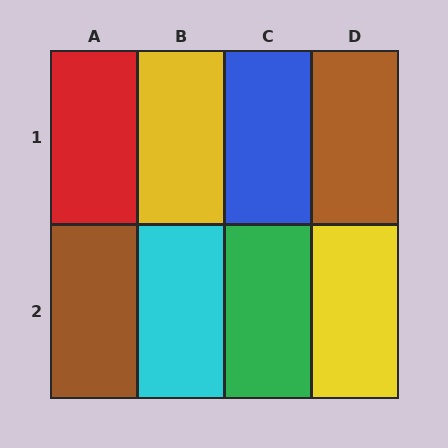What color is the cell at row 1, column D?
Brown.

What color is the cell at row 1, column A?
Red.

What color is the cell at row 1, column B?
Yellow.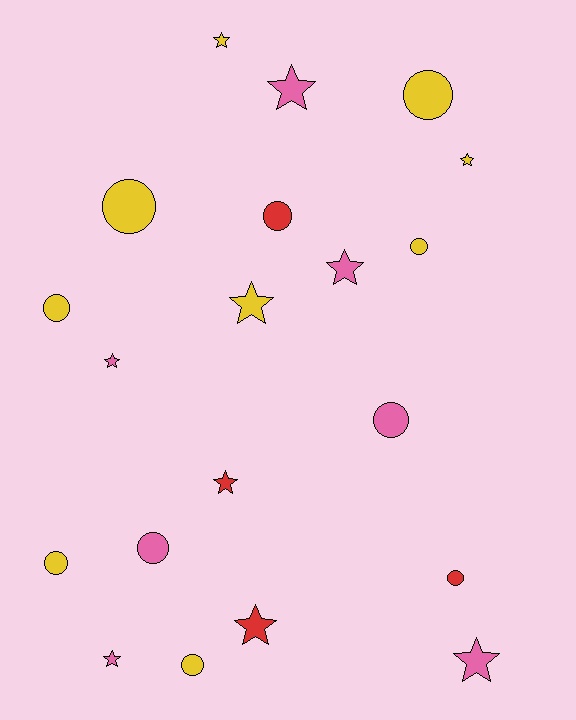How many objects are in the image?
There are 20 objects.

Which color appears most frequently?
Yellow, with 9 objects.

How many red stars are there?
There are 2 red stars.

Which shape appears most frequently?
Star, with 10 objects.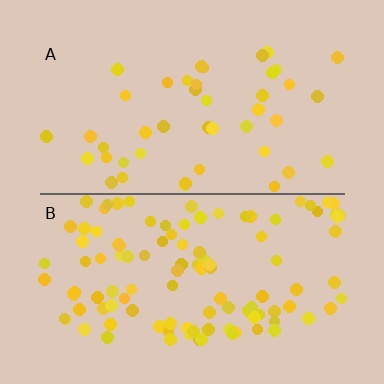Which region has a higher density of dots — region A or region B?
B (the bottom).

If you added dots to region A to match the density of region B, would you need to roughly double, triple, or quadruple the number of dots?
Approximately double.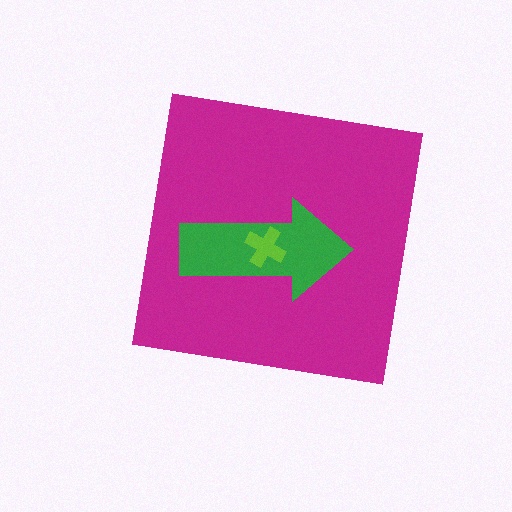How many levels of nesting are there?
3.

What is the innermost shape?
The lime cross.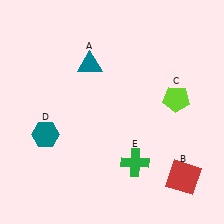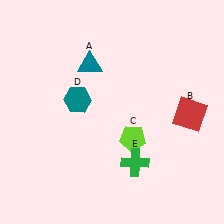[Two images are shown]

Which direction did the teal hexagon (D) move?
The teal hexagon (D) moved up.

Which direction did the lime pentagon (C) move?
The lime pentagon (C) moved left.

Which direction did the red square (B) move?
The red square (B) moved up.